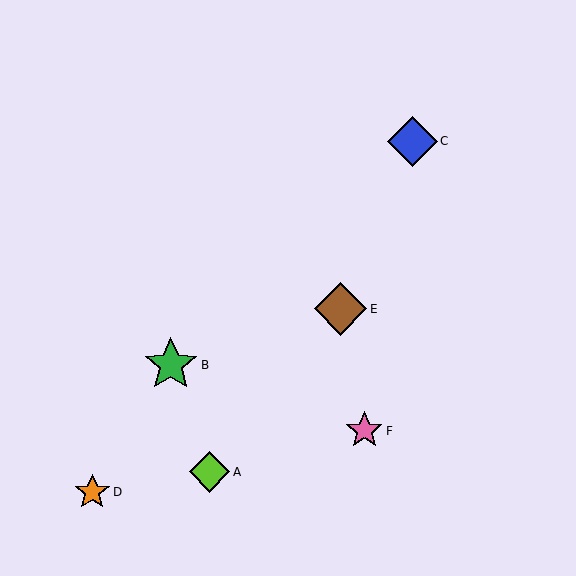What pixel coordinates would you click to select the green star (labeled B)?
Click at (171, 365) to select the green star B.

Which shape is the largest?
The green star (labeled B) is the largest.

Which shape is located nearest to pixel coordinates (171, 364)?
The green star (labeled B) at (171, 365) is nearest to that location.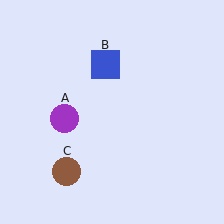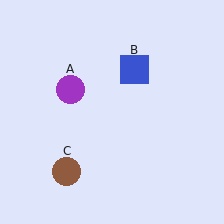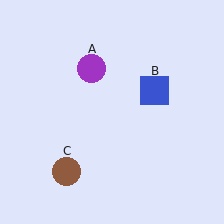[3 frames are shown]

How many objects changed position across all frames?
2 objects changed position: purple circle (object A), blue square (object B).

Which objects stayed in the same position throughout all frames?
Brown circle (object C) remained stationary.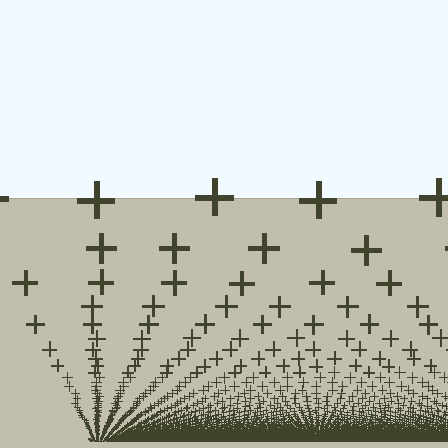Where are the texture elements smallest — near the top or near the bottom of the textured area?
Near the bottom.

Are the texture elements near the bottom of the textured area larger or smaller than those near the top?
Smaller. The gradient is inverted — elements near the bottom are smaller and denser.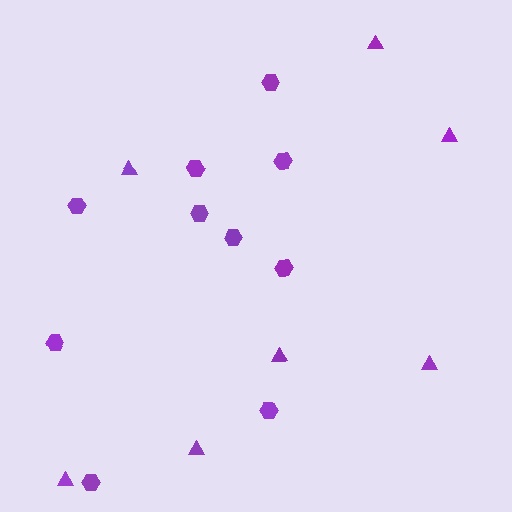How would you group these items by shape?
There are 2 groups: one group of triangles (7) and one group of hexagons (10).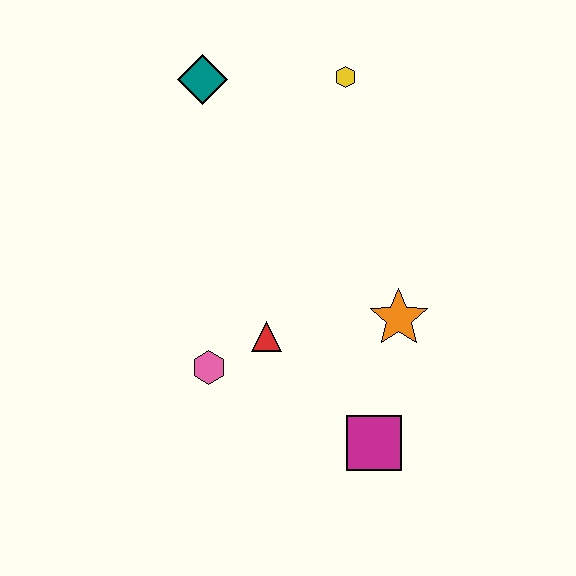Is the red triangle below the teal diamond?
Yes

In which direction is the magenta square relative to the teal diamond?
The magenta square is below the teal diamond.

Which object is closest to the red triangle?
The pink hexagon is closest to the red triangle.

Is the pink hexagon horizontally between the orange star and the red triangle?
No